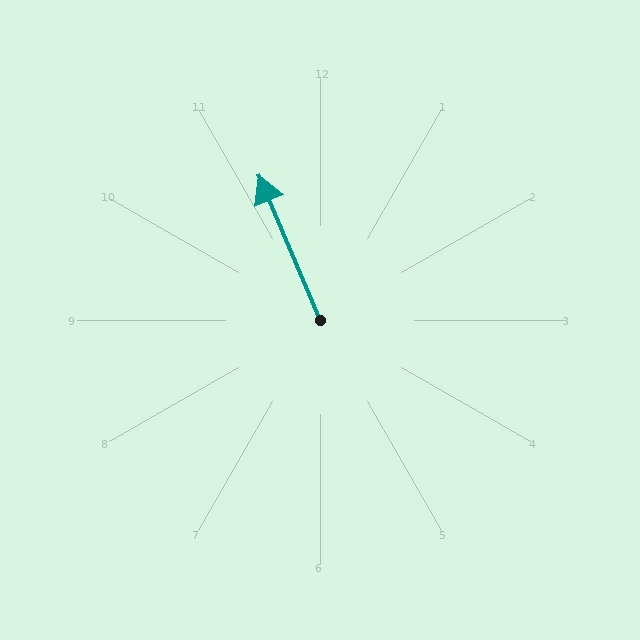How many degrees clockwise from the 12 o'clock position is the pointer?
Approximately 337 degrees.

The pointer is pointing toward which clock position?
Roughly 11 o'clock.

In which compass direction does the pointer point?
Northwest.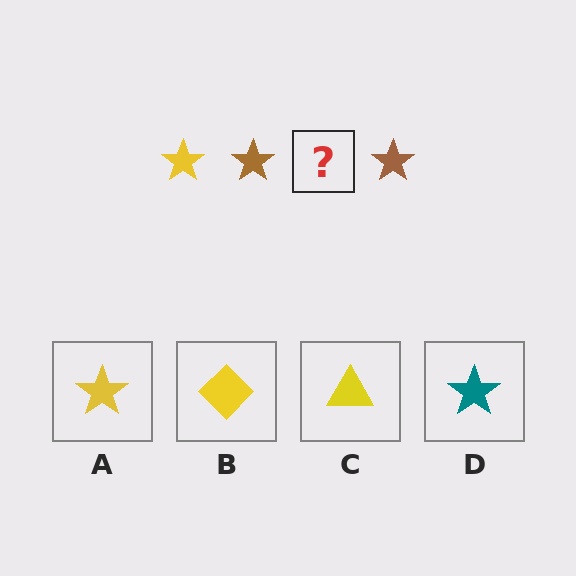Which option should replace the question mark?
Option A.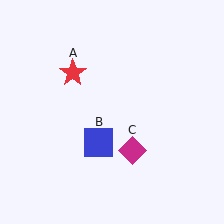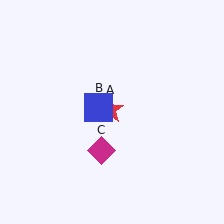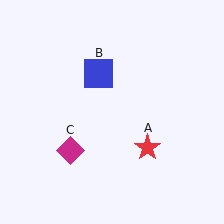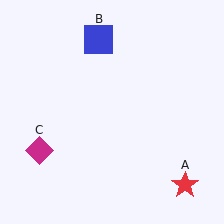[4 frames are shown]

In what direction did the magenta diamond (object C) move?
The magenta diamond (object C) moved left.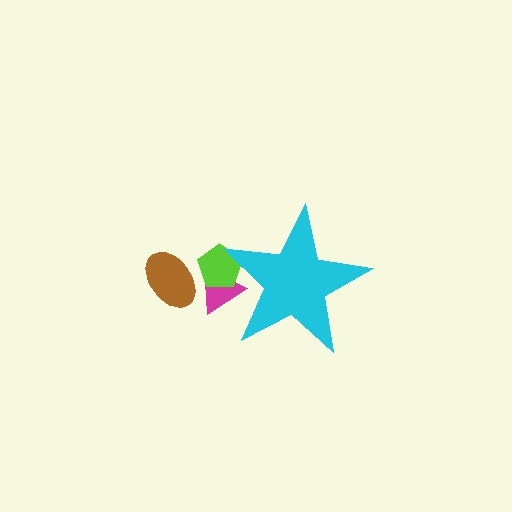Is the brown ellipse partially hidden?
No, the brown ellipse is fully visible.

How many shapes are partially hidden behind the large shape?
2 shapes are partially hidden.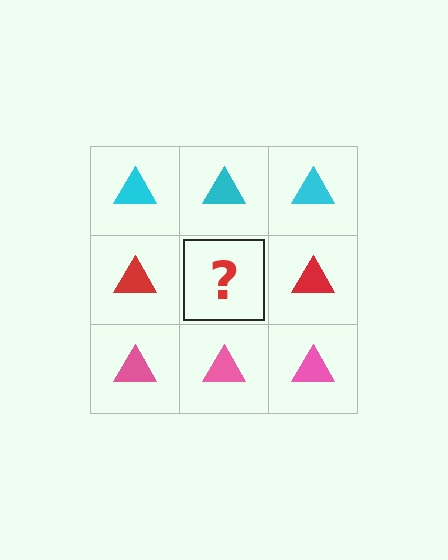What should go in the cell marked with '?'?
The missing cell should contain a red triangle.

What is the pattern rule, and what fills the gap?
The rule is that each row has a consistent color. The gap should be filled with a red triangle.